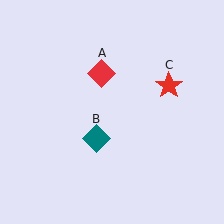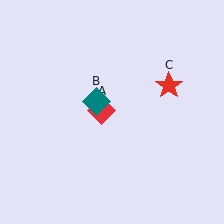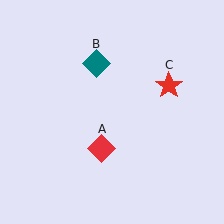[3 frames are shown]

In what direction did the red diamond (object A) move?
The red diamond (object A) moved down.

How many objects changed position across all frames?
2 objects changed position: red diamond (object A), teal diamond (object B).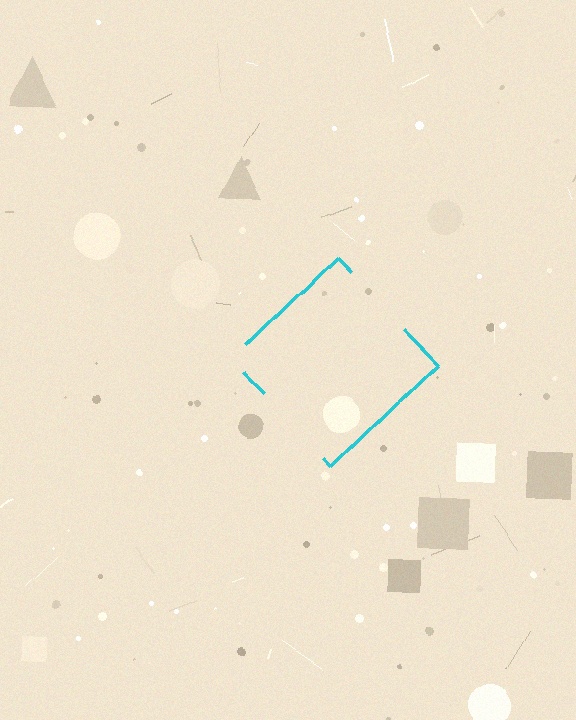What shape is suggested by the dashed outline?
The dashed outline suggests a diamond.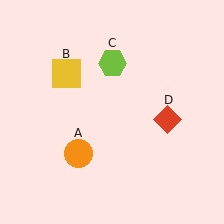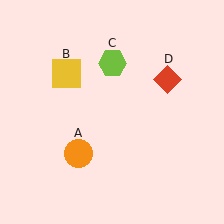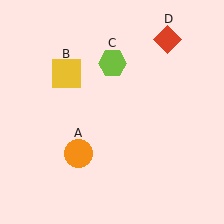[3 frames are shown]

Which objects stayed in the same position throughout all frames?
Orange circle (object A) and yellow square (object B) and lime hexagon (object C) remained stationary.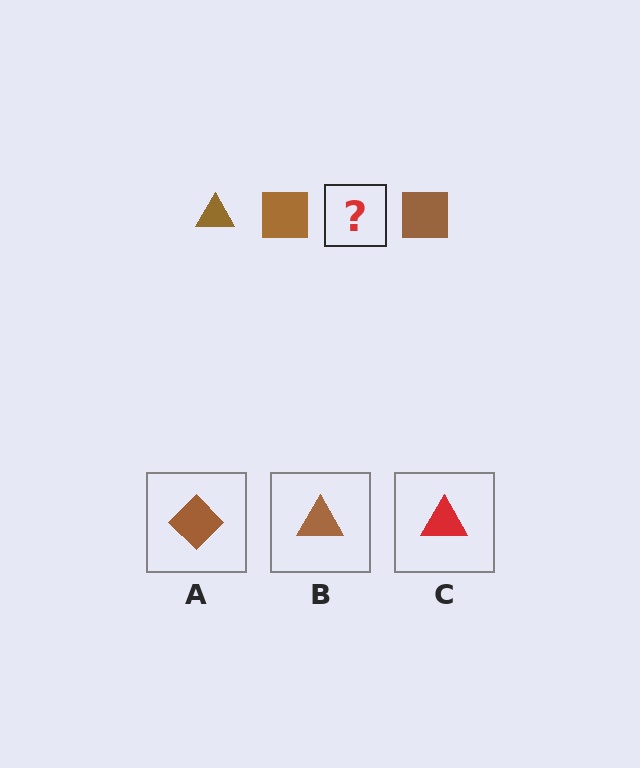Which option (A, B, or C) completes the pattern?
B.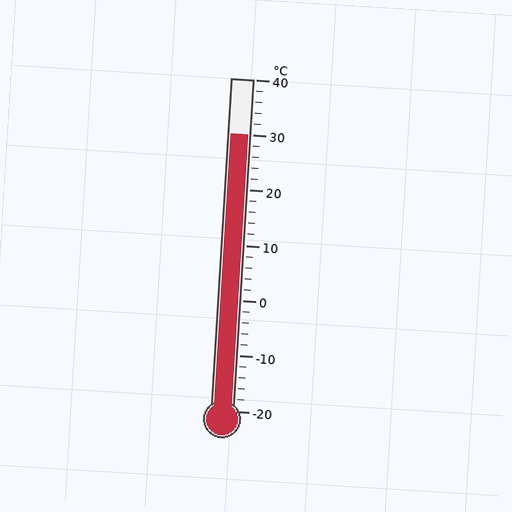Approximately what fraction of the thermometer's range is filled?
The thermometer is filled to approximately 85% of its range.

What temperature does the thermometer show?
The thermometer shows approximately 30°C.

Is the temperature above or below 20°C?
The temperature is above 20°C.